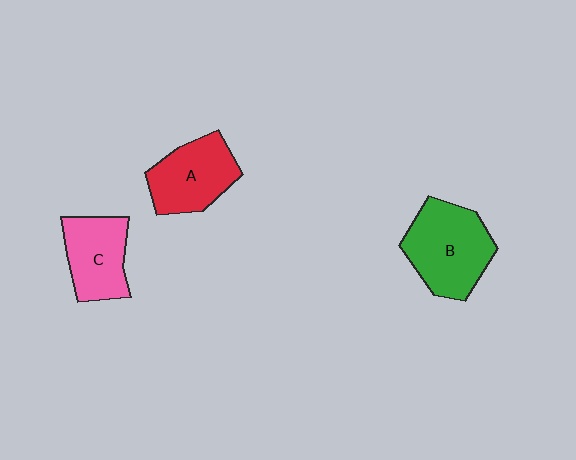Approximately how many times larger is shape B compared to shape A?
Approximately 1.3 times.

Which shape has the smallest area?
Shape C (pink).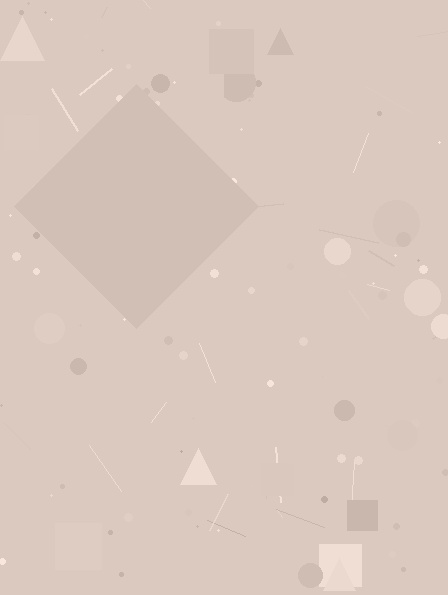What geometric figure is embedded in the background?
A diamond is embedded in the background.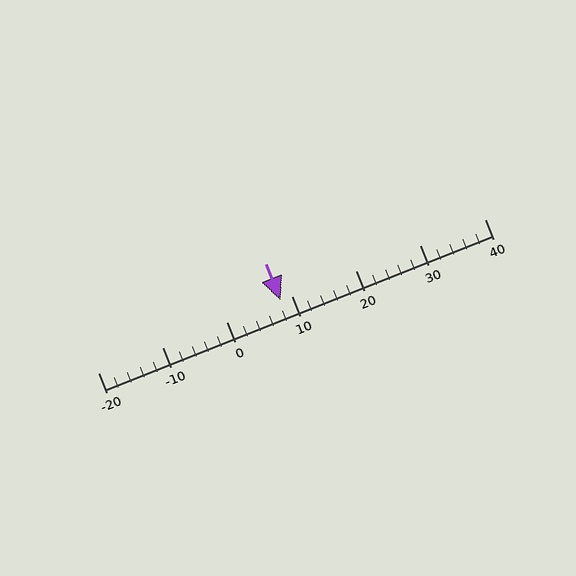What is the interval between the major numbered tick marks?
The major tick marks are spaced 10 units apart.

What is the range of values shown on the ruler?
The ruler shows values from -20 to 40.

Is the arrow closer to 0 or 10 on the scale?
The arrow is closer to 10.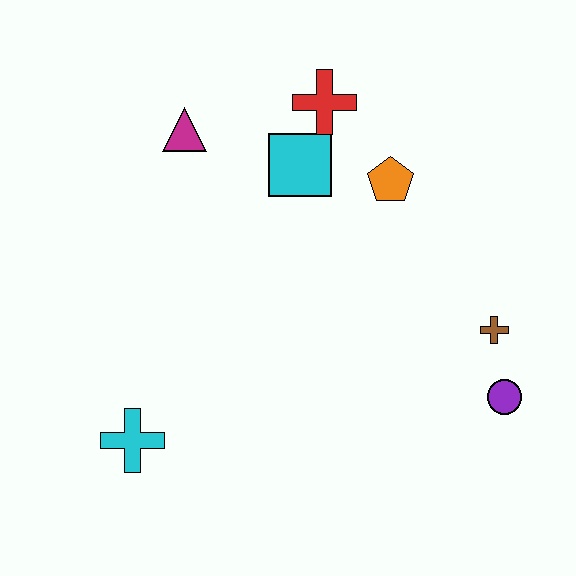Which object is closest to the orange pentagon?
The cyan square is closest to the orange pentagon.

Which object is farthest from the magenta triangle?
The purple circle is farthest from the magenta triangle.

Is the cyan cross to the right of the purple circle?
No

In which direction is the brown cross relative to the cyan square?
The brown cross is to the right of the cyan square.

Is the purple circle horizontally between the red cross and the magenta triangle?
No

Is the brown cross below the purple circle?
No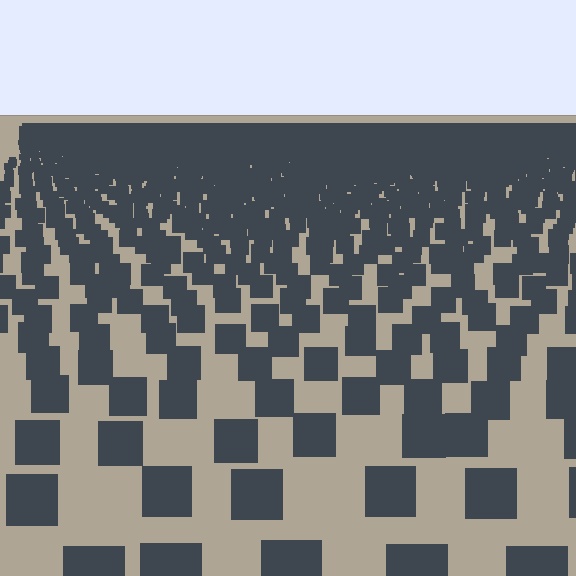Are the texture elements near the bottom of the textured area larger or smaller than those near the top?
Larger. Near the bottom, elements are closer to the viewer and appear at a bigger on-screen size.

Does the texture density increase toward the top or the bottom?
Density increases toward the top.